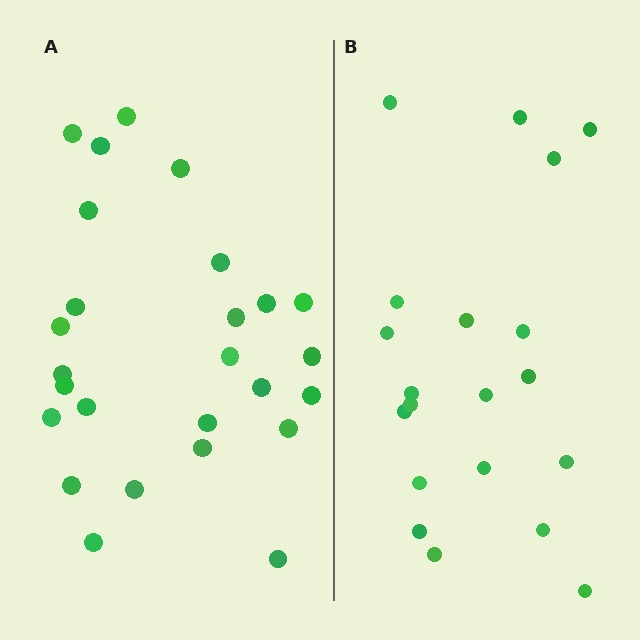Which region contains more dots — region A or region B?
Region A (the left region) has more dots.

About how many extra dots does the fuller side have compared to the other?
Region A has about 6 more dots than region B.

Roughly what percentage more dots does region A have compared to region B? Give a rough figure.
About 30% more.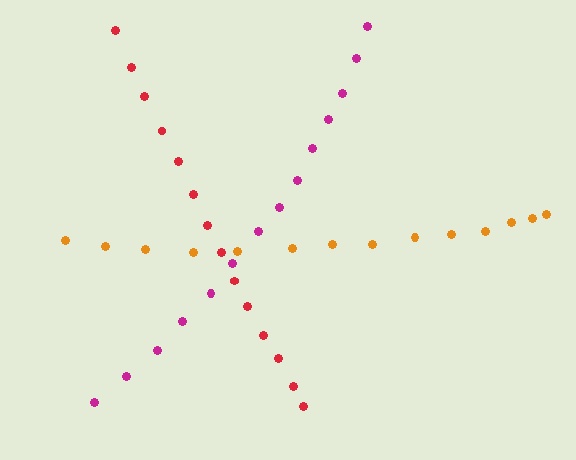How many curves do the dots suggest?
There are 3 distinct paths.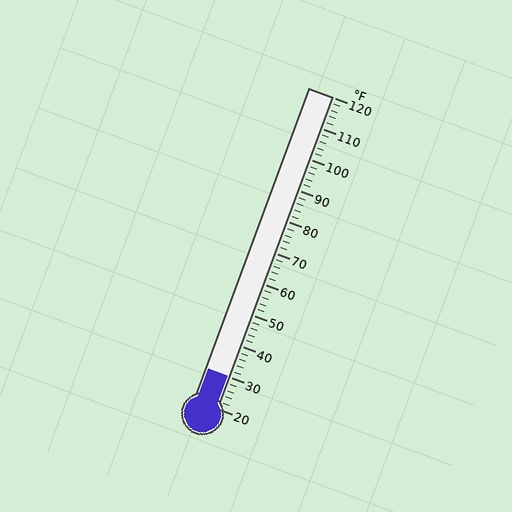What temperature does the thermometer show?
The thermometer shows approximately 30°F.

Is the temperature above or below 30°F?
The temperature is at 30°F.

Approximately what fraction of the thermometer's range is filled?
The thermometer is filled to approximately 10% of its range.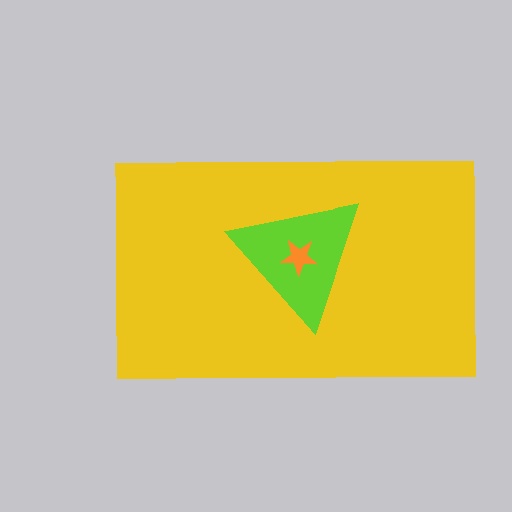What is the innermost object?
The orange star.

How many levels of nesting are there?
3.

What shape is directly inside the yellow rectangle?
The lime triangle.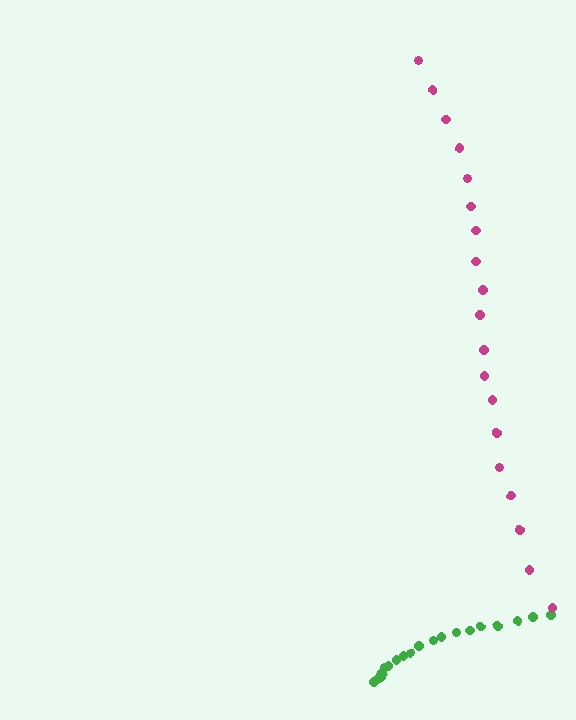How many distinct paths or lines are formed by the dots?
There are 2 distinct paths.